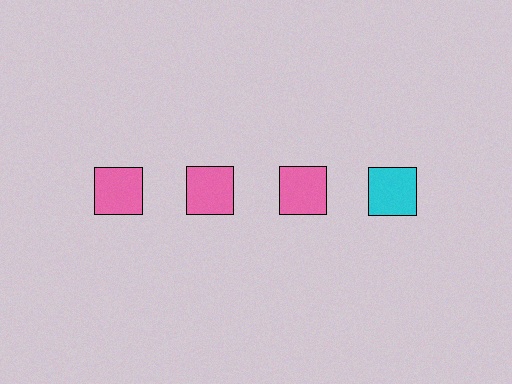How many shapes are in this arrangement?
There are 4 shapes arranged in a grid pattern.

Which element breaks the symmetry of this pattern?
The cyan square in the top row, second from right column breaks the symmetry. All other shapes are pink squares.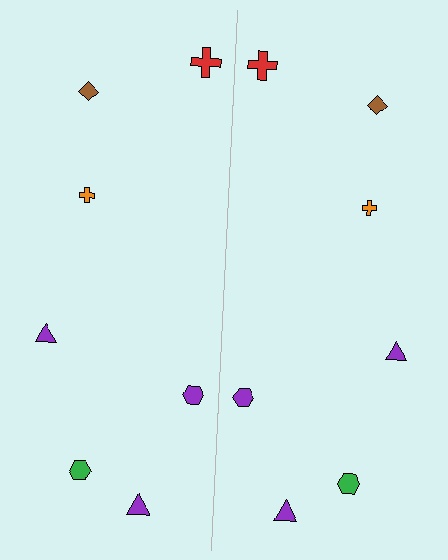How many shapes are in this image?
There are 14 shapes in this image.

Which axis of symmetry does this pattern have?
The pattern has a vertical axis of symmetry running through the center of the image.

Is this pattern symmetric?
Yes, this pattern has bilateral (reflection) symmetry.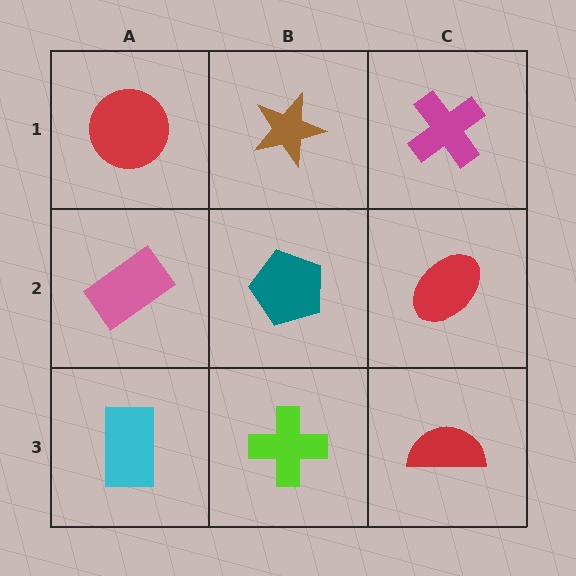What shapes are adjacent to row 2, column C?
A magenta cross (row 1, column C), a red semicircle (row 3, column C), a teal pentagon (row 2, column B).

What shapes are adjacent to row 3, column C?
A red ellipse (row 2, column C), a lime cross (row 3, column B).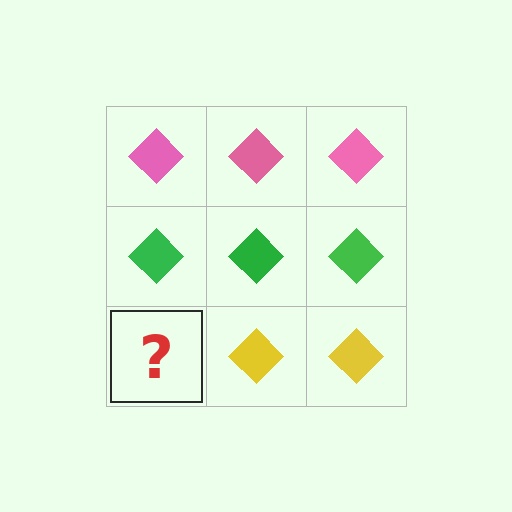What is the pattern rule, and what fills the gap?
The rule is that each row has a consistent color. The gap should be filled with a yellow diamond.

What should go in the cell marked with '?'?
The missing cell should contain a yellow diamond.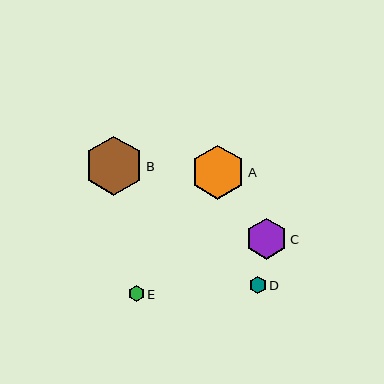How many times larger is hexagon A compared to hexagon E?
Hexagon A is approximately 3.4 times the size of hexagon E.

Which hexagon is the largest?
Hexagon B is the largest with a size of approximately 59 pixels.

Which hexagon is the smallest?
Hexagon E is the smallest with a size of approximately 16 pixels.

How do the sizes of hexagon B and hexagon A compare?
Hexagon B and hexagon A are approximately the same size.